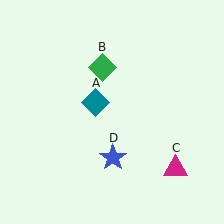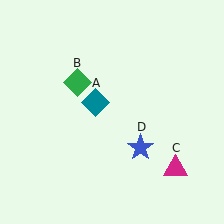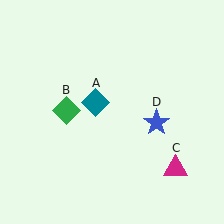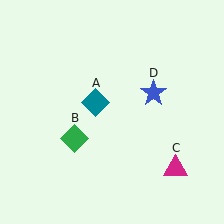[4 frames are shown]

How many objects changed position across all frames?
2 objects changed position: green diamond (object B), blue star (object D).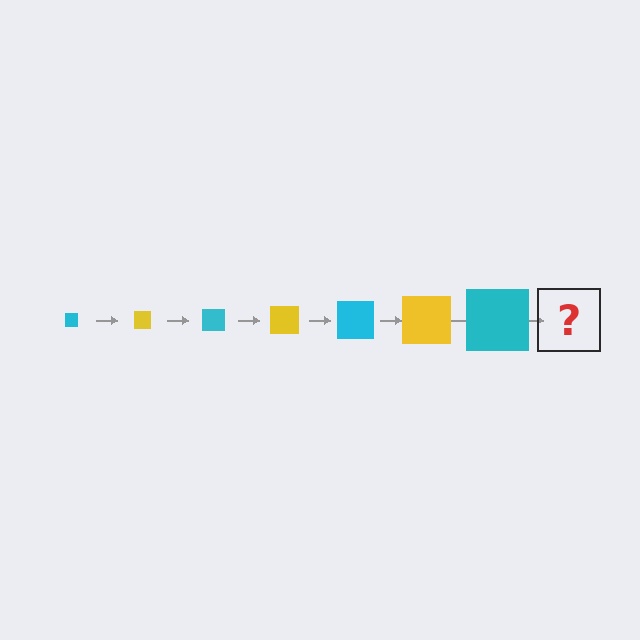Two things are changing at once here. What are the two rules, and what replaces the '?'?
The two rules are that the square grows larger each step and the color cycles through cyan and yellow. The '?' should be a yellow square, larger than the previous one.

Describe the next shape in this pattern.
It should be a yellow square, larger than the previous one.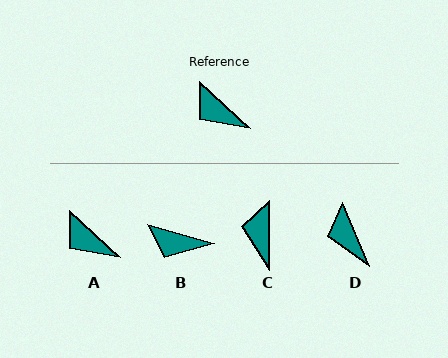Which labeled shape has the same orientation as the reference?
A.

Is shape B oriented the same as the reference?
No, it is off by about 27 degrees.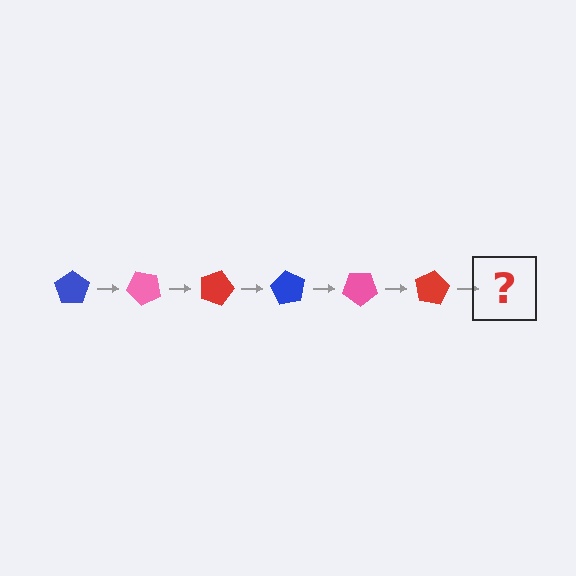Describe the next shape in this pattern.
It should be a blue pentagon, rotated 270 degrees from the start.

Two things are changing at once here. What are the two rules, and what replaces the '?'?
The two rules are that it rotates 45 degrees each step and the color cycles through blue, pink, and red. The '?' should be a blue pentagon, rotated 270 degrees from the start.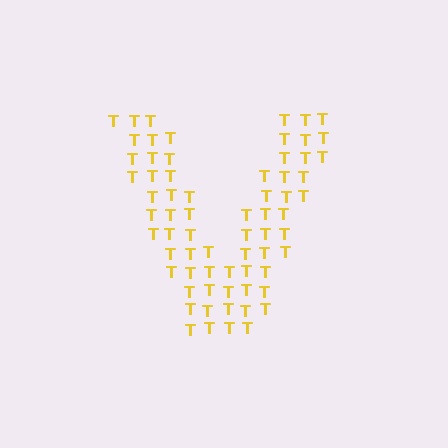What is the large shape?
The large shape is the letter V.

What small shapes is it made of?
It is made of small letter T's.